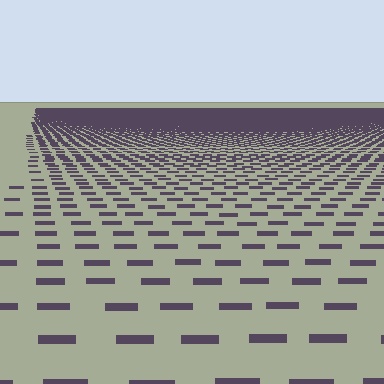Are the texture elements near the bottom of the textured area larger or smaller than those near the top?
Larger. Near the bottom, elements are closer to the viewer and appear at a bigger on-screen size.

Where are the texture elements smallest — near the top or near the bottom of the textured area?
Near the top.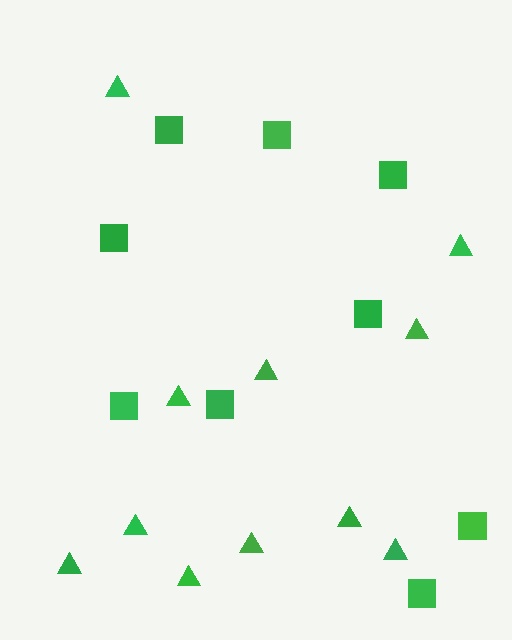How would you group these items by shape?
There are 2 groups: one group of squares (9) and one group of triangles (11).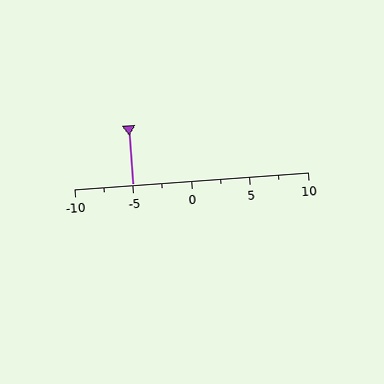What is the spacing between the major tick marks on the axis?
The major ticks are spaced 5 apart.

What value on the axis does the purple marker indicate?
The marker indicates approximately -5.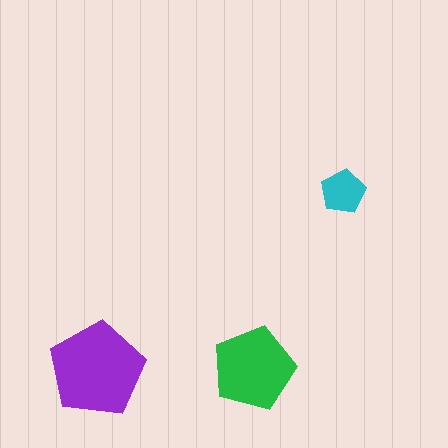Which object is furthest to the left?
The purple pentagon is leftmost.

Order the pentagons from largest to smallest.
the purple one, the green one, the cyan one.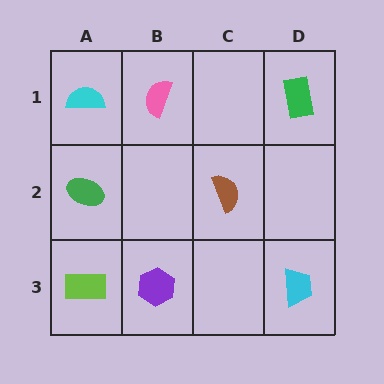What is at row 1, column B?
A pink semicircle.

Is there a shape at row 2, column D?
No, that cell is empty.